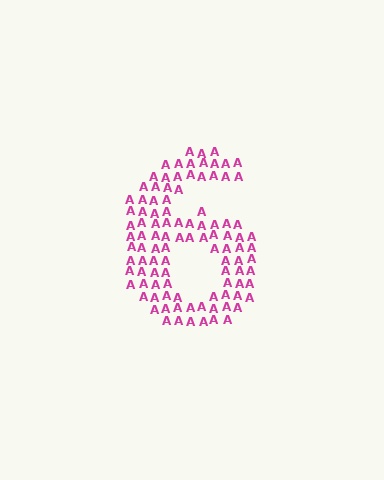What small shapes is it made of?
It is made of small letter A's.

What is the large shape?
The large shape is the digit 6.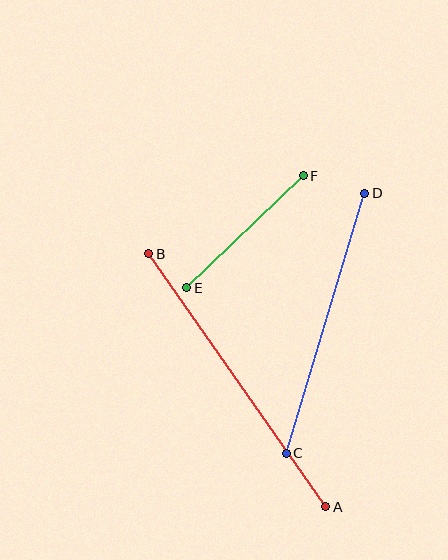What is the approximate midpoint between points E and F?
The midpoint is at approximately (245, 232) pixels.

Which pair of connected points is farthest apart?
Points A and B are farthest apart.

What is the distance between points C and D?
The distance is approximately 272 pixels.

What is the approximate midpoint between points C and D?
The midpoint is at approximately (325, 323) pixels.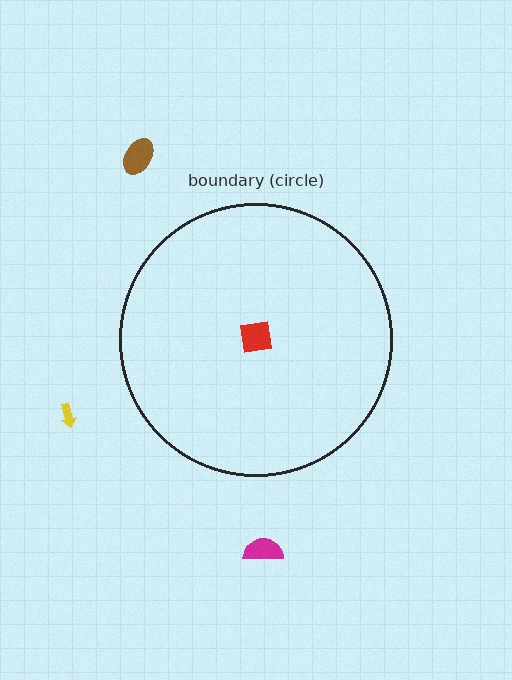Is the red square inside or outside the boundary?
Inside.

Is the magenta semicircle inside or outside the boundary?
Outside.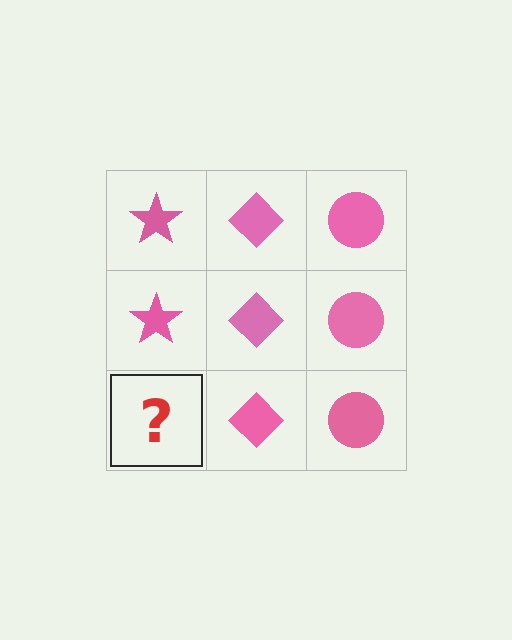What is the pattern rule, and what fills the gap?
The rule is that each column has a consistent shape. The gap should be filled with a pink star.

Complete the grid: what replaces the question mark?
The question mark should be replaced with a pink star.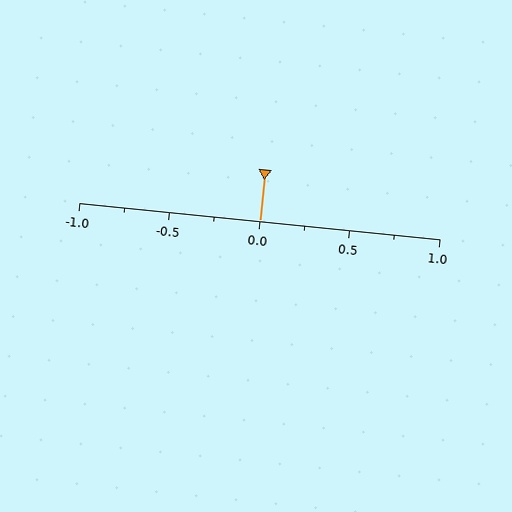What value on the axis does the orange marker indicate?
The marker indicates approximately 0.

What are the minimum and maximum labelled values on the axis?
The axis runs from -1.0 to 1.0.